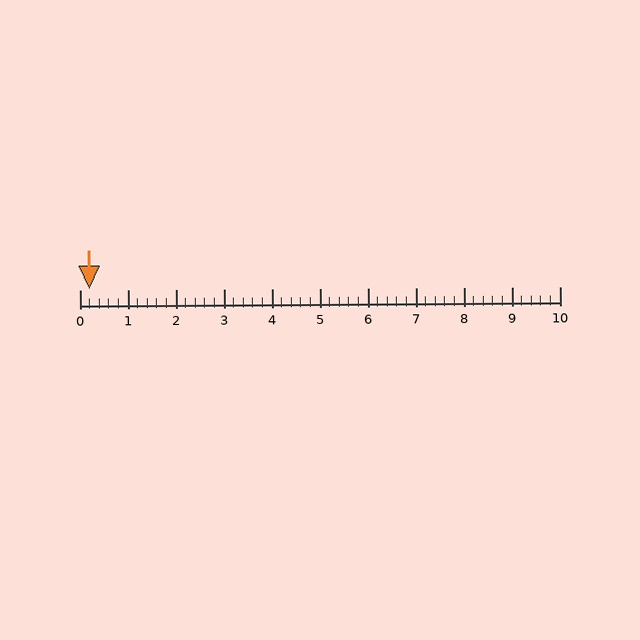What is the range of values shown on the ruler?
The ruler shows values from 0 to 10.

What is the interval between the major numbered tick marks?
The major tick marks are spaced 1 units apart.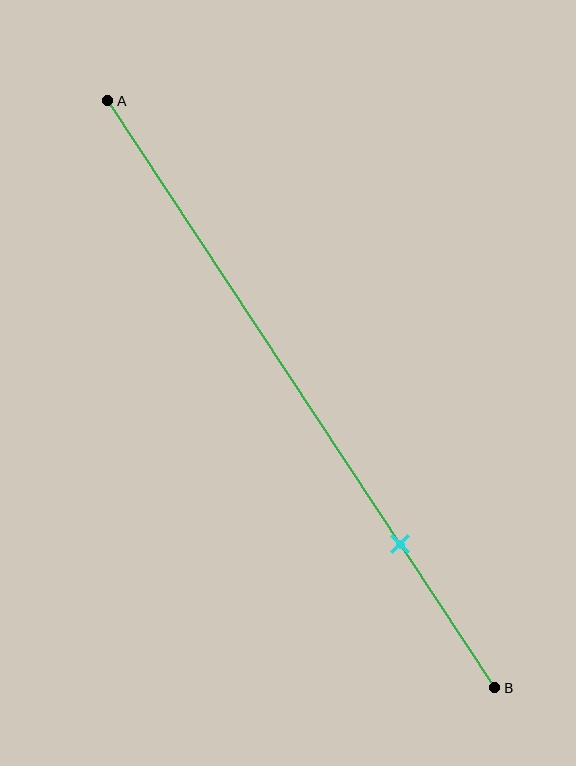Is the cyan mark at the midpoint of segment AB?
No, the mark is at about 75% from A, not at the 50% midpoint.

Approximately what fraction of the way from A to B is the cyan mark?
The cyan mark is approximately 75% of the way from A to B.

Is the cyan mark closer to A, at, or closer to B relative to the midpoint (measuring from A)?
The cyan mark is closer to point B than the midpoint of segment AB.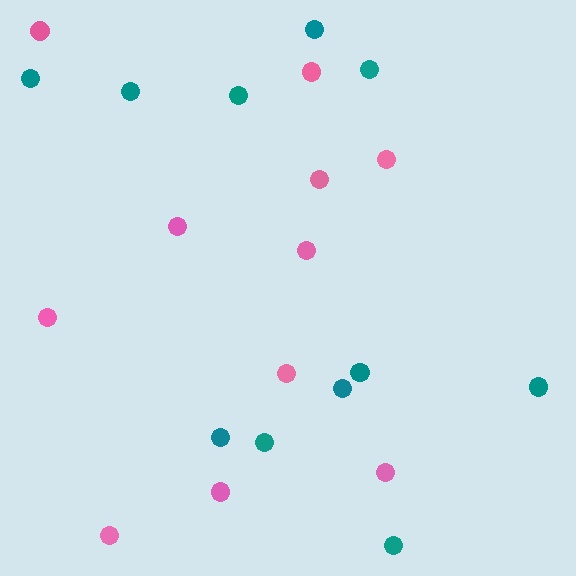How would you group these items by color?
There are 2 groups: one group of teal circles (11) and one group of pink circles (11).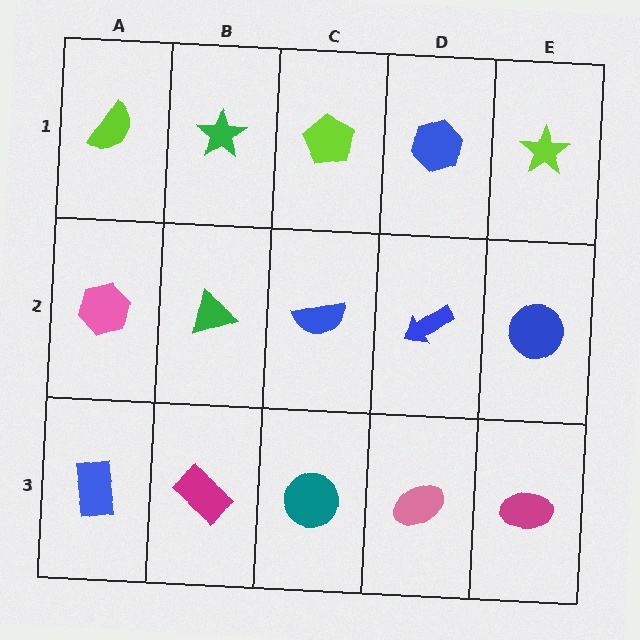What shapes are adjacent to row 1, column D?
A blue arrow (row 2, column D), a lime pentagon (row 1, column C), a lime star (row 1, column E).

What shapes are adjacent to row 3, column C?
A blue semicircle (row 2, column C), a magenta rectangle (row 3, column B), a pink ellipse (row 3, column D).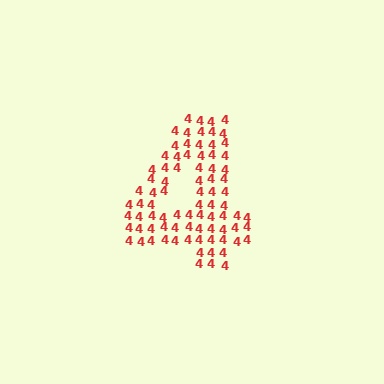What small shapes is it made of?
It is made of small digit 4's.